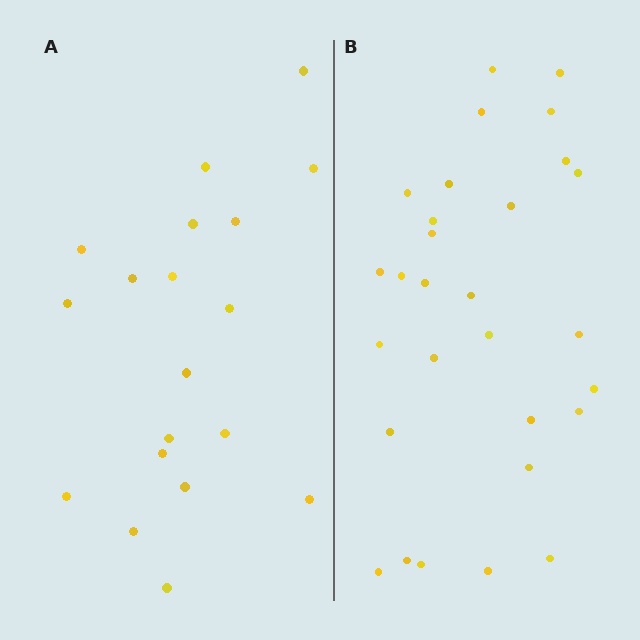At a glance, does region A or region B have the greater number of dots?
Region B (the right region) has more dots.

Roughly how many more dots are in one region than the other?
Region B has roughly 10 or so more dots than region A.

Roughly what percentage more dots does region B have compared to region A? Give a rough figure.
About 55% more.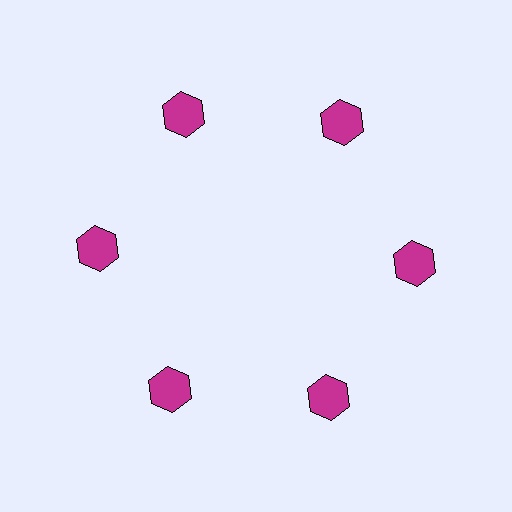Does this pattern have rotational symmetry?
Yes, this pattern has 6-fold rotational symmetry. It looks the same after rotating 60 degrees around the center.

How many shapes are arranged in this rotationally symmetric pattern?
There are 6 shapes, arranged in 6 groups of 1.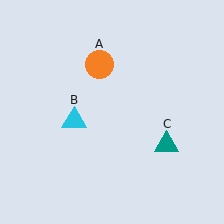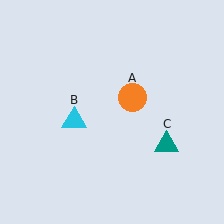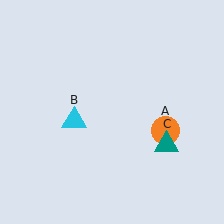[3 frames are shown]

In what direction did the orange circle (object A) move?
The orange circle (object A) moved down and to the right.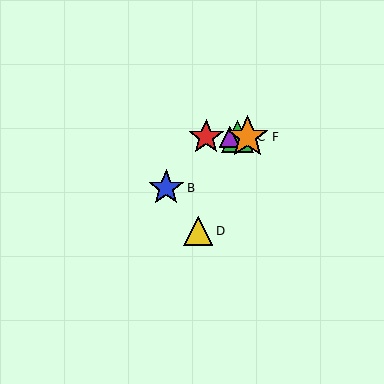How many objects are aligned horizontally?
4 objects (A, C, E, F) are aligned horizontally.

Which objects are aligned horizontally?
Objects A, C, E, F are aligned horizontally.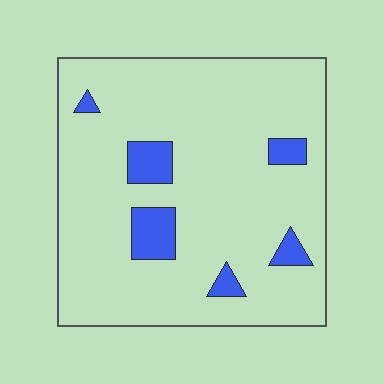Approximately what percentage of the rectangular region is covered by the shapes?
Approximately 10%.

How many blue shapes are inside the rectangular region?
6.